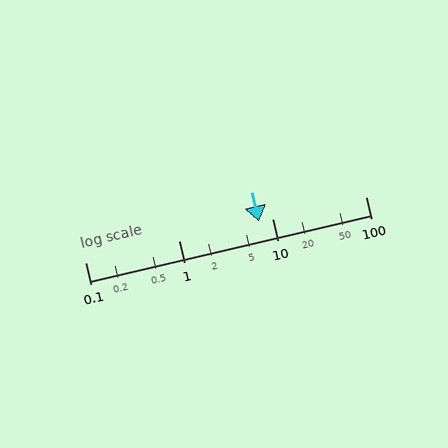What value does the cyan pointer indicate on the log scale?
The pointer indicates approximately 7.2.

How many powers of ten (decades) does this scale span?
The scale spans 3 decades, from 0.1 to 100.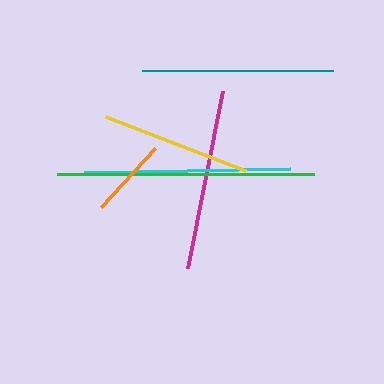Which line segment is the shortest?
The orange line is the shortest at approximately 81 pixels.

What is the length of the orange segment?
The orange segment is approximately 81 pixels long.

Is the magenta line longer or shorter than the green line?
The green line is longer than the magenta line.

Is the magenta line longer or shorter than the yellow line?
The magenta line is longer than the yellow line.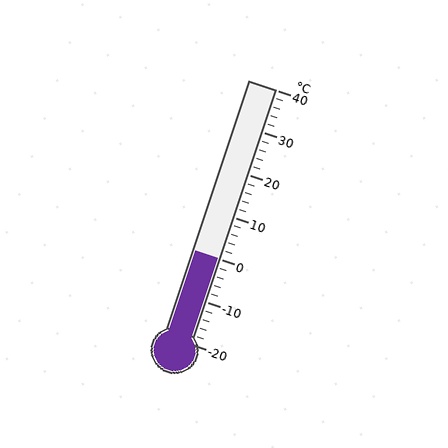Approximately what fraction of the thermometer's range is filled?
The thermometer is filled to approximately 35% of its range.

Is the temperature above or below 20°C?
The temperature is below 20°C.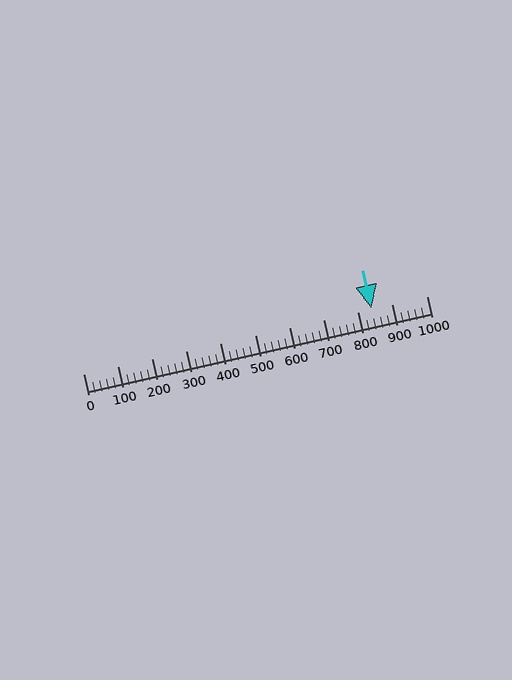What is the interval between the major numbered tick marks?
The major tick marks are spaced 100 units apart.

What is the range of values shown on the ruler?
The ruler shows values from 0 to 1000.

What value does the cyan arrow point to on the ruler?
The cyan arrow points to approximately 840.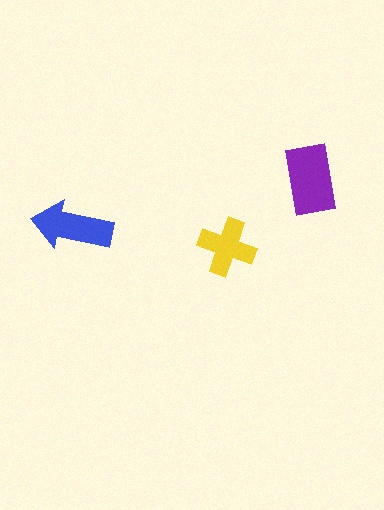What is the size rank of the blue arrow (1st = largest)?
2nd.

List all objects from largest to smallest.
The purple rectangle, the blue arrow, the yellow cross.